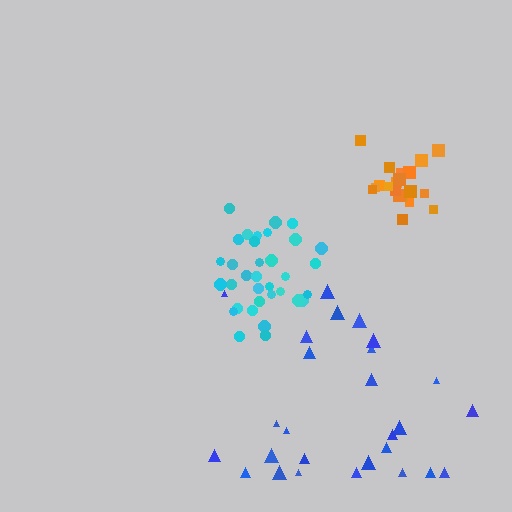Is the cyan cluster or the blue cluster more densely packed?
Cyan.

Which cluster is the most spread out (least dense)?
Blue.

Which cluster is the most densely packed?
Orange.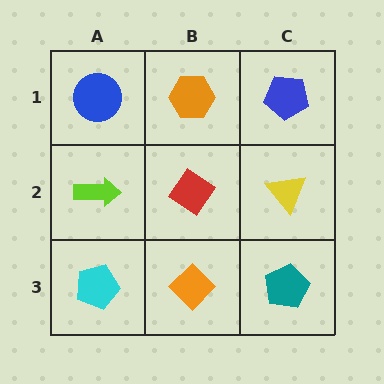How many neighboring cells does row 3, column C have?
2.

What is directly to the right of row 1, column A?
An orange hexagon.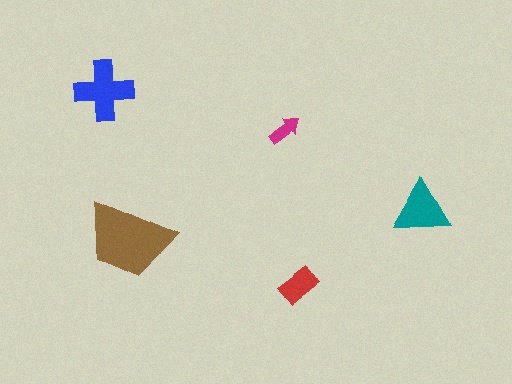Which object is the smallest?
The magenta arrow.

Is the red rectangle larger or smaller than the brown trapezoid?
Smaller.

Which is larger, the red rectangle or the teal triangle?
The teal triangle.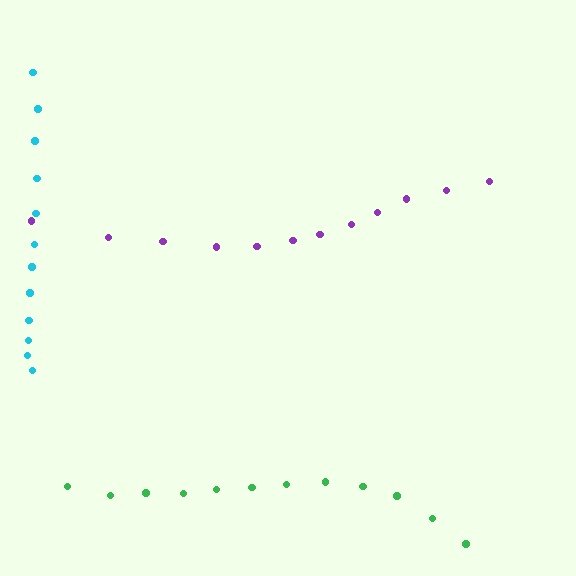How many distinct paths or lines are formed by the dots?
There are 3 distinct paths.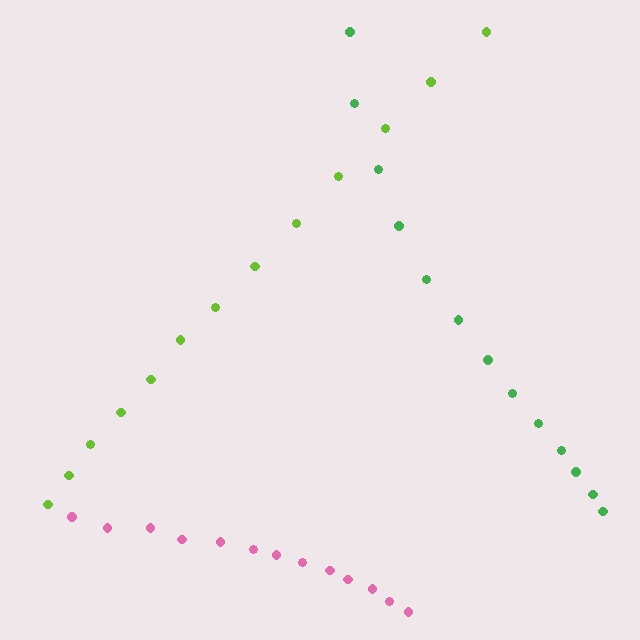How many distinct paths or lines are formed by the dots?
There are 3 distinct paths.